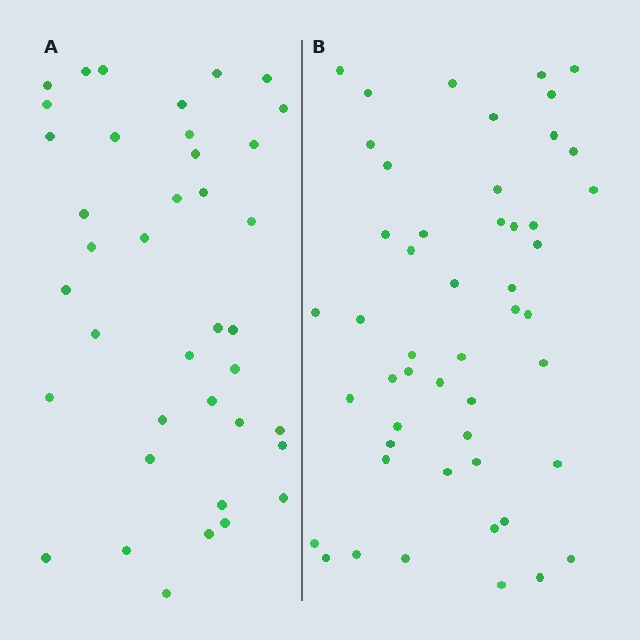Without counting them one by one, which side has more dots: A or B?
Region B (the right region) has more dots.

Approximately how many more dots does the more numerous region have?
Region B has roughly 12 or so more dots than region A.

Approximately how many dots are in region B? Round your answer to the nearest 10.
About 50 dots.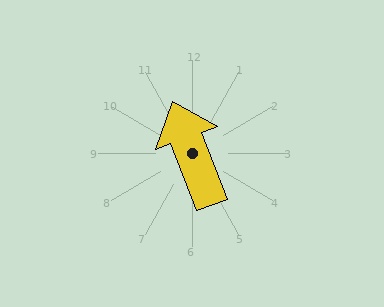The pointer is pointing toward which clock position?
Roughly 11 o'clock.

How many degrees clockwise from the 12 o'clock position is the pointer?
Approximately 339 degrees.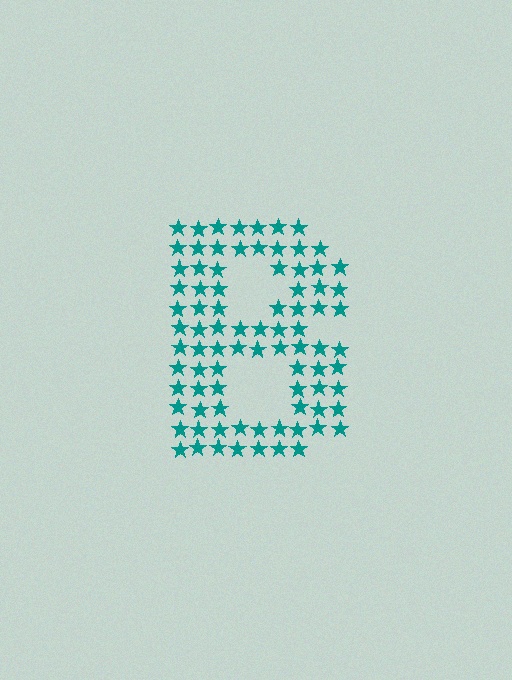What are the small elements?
The small elements are stars.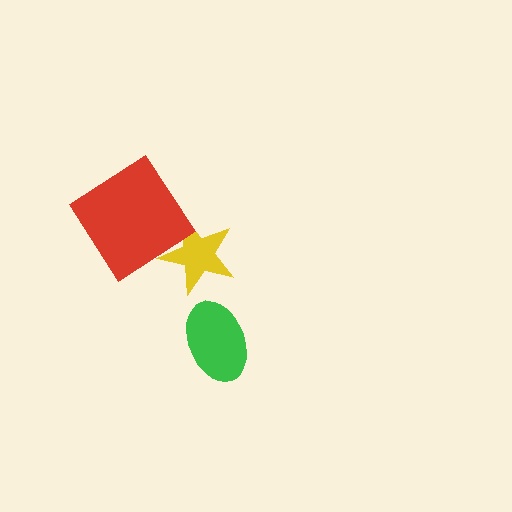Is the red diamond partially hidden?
No, no other shape covers it.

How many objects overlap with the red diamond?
1 object overlaps with the red diamond.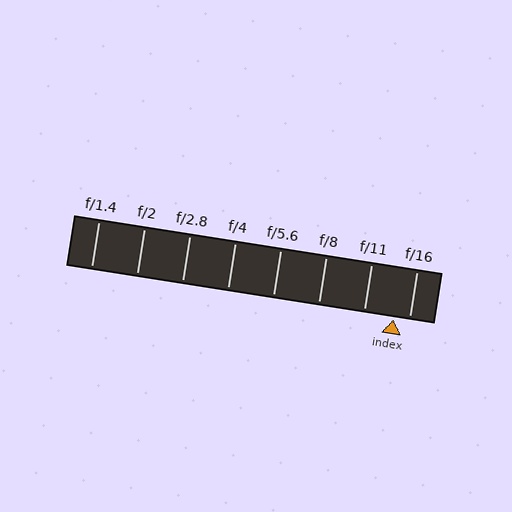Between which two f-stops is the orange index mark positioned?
The index mark is between f/11 and f/16.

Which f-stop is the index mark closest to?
The index mark is closest to f/16.